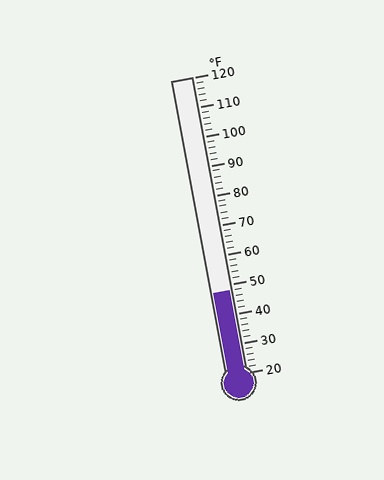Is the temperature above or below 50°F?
The temperature is below 50°F.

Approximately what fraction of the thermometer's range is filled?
The thermometer is filled to approximately 30% of its range.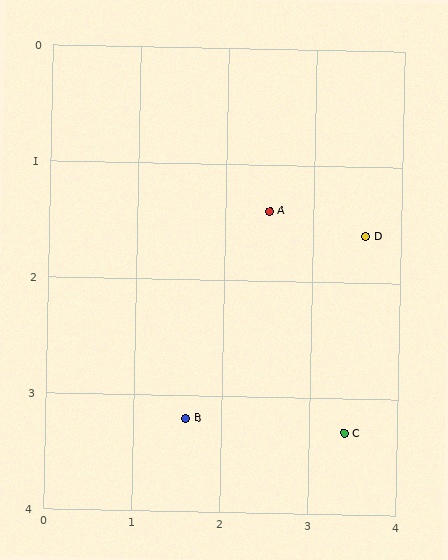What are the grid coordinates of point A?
Point A is at approximately (2.5, 1.4).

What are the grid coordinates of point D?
Point D is at approximately (3.6, 1.6).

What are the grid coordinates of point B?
Point B is at approximately (1.6, 3.2).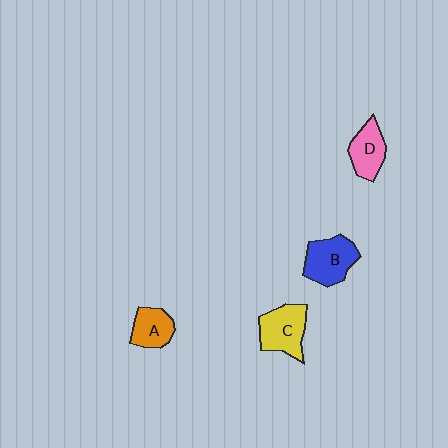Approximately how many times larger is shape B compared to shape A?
Approximately 1.4 times.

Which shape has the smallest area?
Shape A (orange).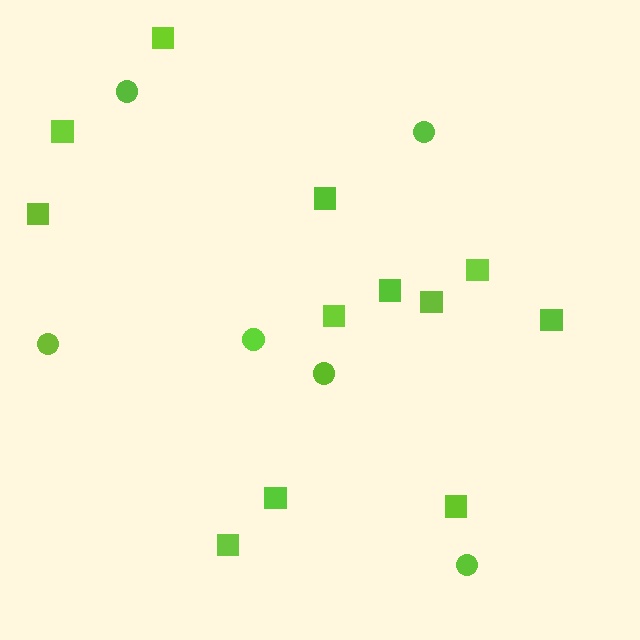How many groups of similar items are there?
There are 2 groups: one group of circles (6) and one group of squares (12).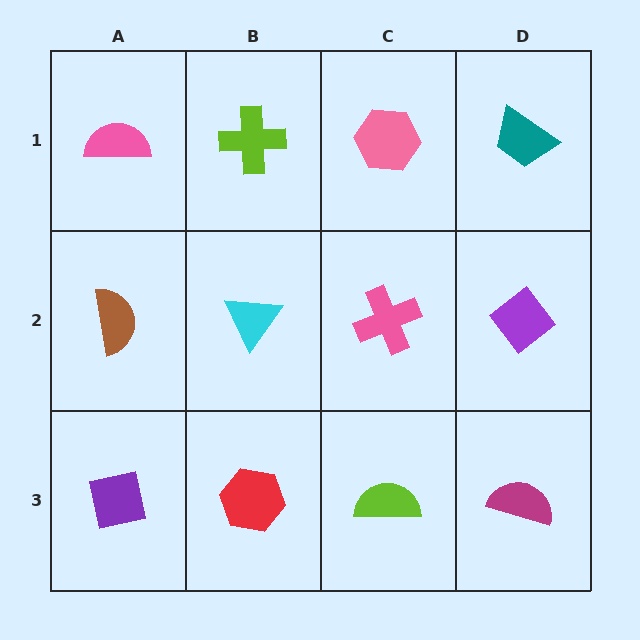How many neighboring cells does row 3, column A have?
2.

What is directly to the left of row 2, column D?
A pink cross.